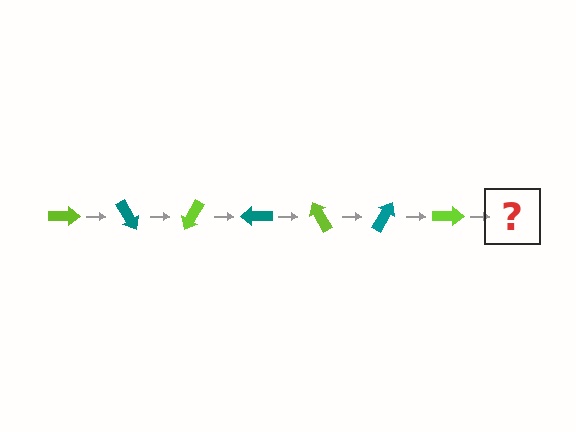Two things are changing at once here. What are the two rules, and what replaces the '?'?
The two rules are that it rotates 60 degrees each step and the color cycles through lime and teal. The '?' should be a teal arrow, rotated 420 degrees from the start.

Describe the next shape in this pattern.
It should be a teal arrow, rotated 420 degrees from the start.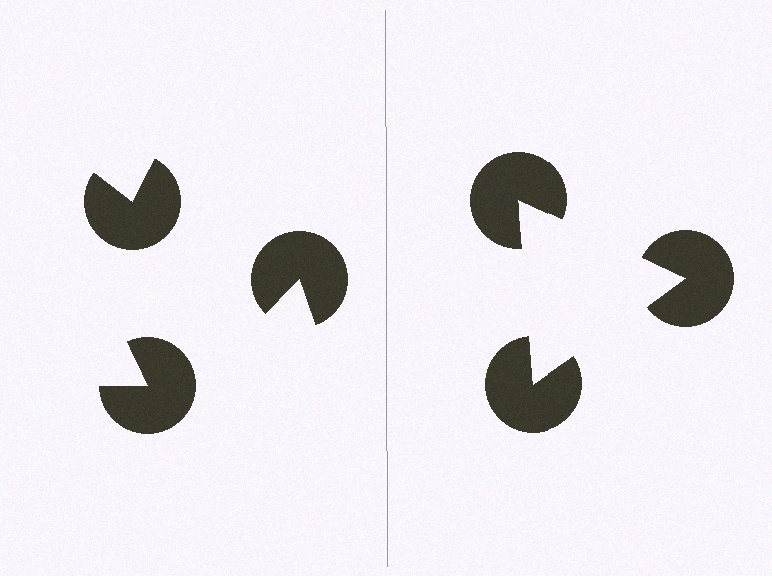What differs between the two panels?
The pac-man discs are positioned identically on both sides; only the wedge orientations differ. On the right they align to a triangle; on the left they are misaligned.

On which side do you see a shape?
An illusory triangle appears on the right side. On the left side the wedge cuts are rotated, so no coherent shape forms.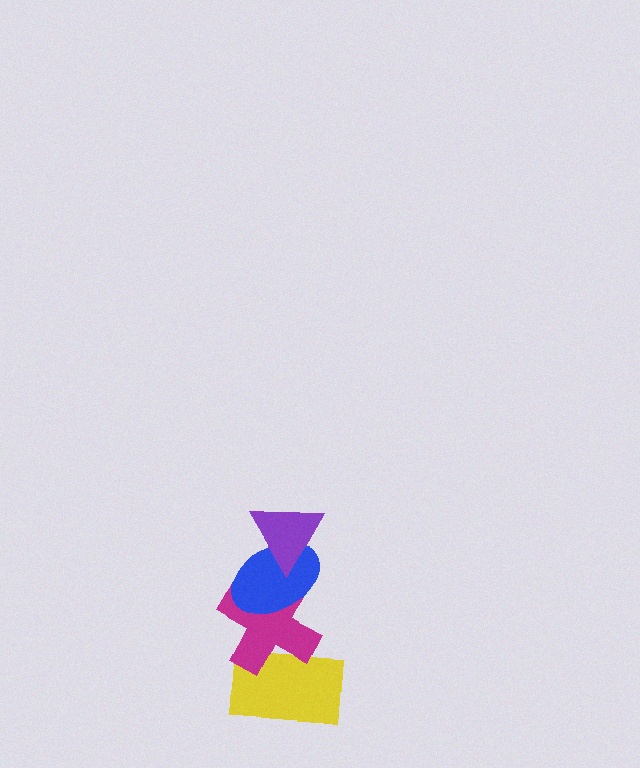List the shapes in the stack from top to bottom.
From top to bottom: the purple triangle, the blue ellipse, the magenta cross, the yellow rectangle.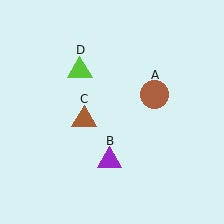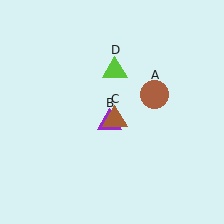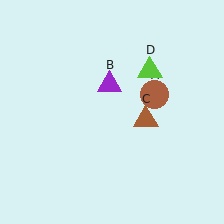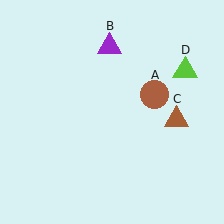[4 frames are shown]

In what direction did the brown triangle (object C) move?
The brown triangle (object C) moved right.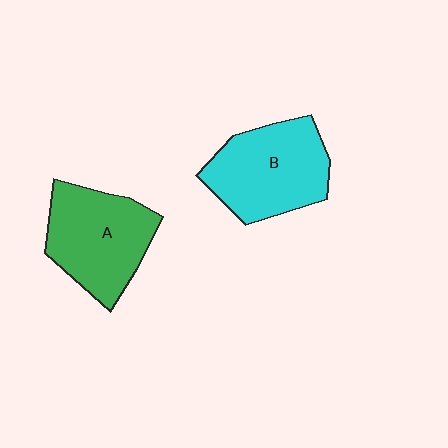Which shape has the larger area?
Shape B (cyan).